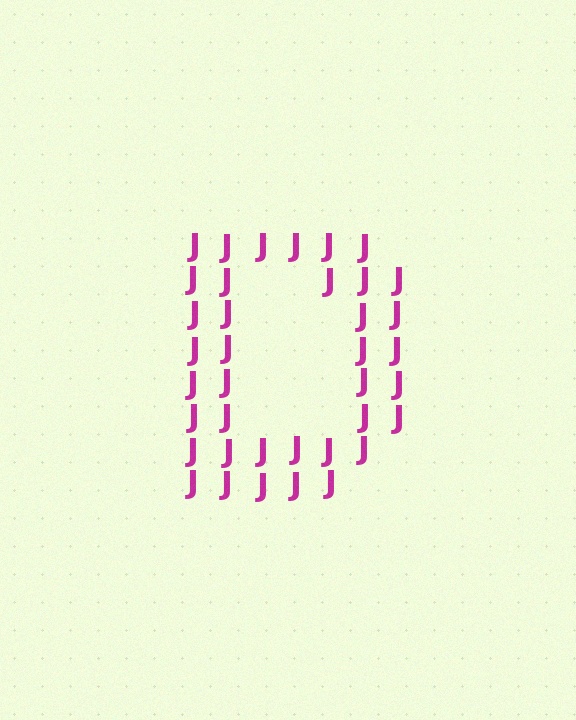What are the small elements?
The small elements are letter J's.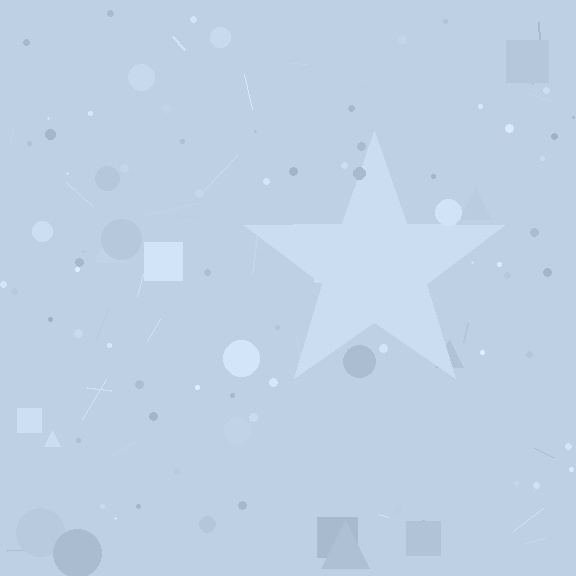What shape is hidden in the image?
A star is hidden in the image.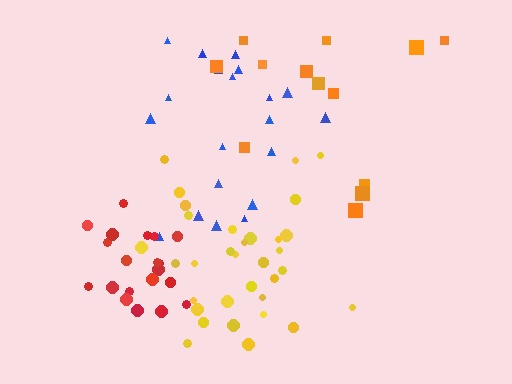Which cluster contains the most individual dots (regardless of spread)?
Yellow (33).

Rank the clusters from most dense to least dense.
red, yellow, blue, orange.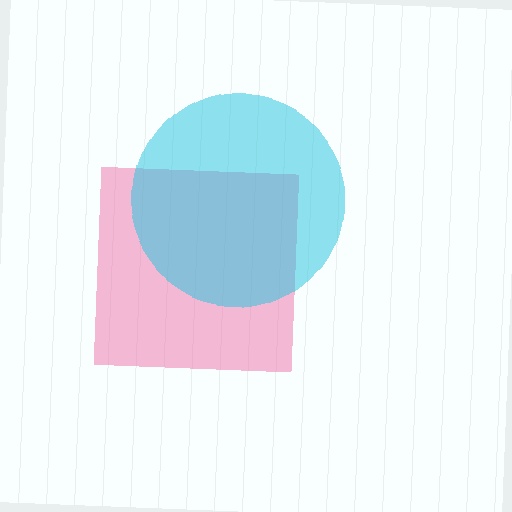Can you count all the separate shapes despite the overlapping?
Yes, there are 2 separate shapes.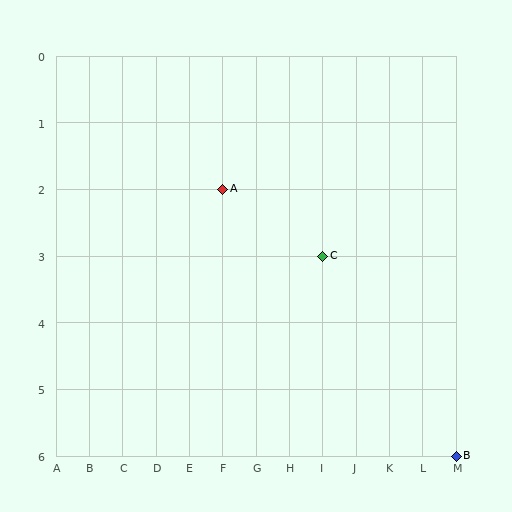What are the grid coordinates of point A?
Point A is at grid coordinates (F, 2).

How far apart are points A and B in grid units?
Points A and B are 7 columns and 4 rows apart (about 8.1 grid units diagonally).